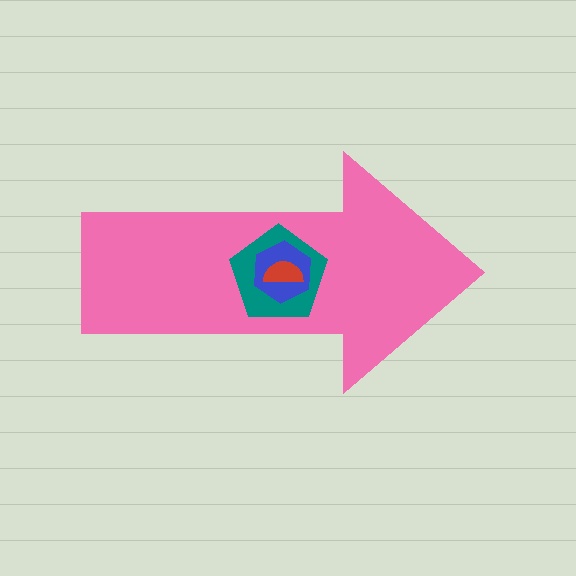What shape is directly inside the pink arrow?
The teal pentagon.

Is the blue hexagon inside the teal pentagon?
Yes.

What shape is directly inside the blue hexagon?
The red semicircle.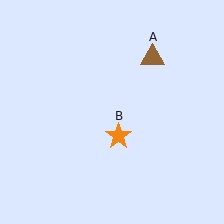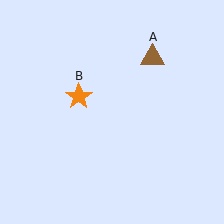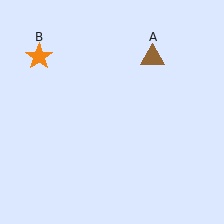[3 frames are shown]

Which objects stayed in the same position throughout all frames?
Brown triangle (object A) remained stationary.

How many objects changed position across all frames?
1 object changed position: orange star (object B).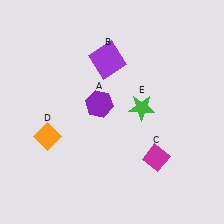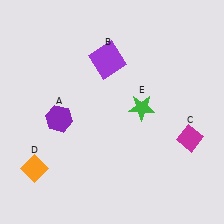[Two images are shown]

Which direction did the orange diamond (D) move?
The orange diamond (D) moved down.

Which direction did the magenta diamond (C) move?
The magenta diamond (C) moved right.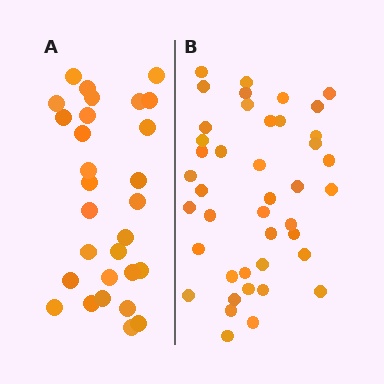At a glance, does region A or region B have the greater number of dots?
Region B (the right region) has more dots.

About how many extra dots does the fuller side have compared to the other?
Region B has approximately 15 more dots than region A.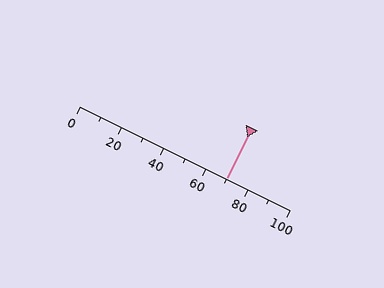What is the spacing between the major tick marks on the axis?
The major ticks are spaced 20 apart.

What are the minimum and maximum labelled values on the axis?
The axis runs from 0 to 100.